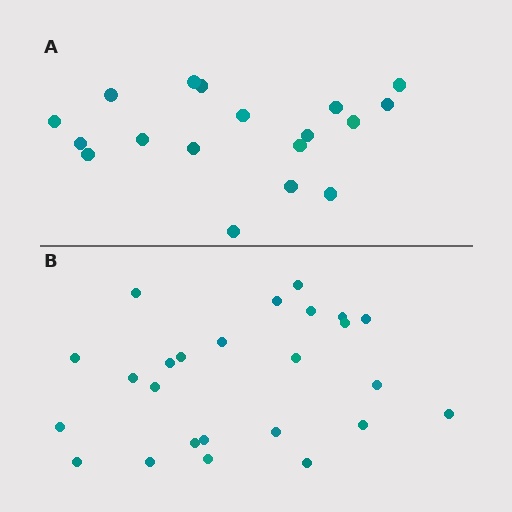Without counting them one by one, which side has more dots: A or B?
Region B (the bottom region) has more dots.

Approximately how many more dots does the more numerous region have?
Region B has roughly 8 or so more dots than region A.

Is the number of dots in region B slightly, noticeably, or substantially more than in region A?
Region B has noticeably more, but not dramatically so. The ratio is roughly 1.4 to 1.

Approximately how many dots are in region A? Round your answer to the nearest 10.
About 20 dots. (The exact count is 18, which rounds to 20.)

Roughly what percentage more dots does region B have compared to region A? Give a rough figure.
About 40% more.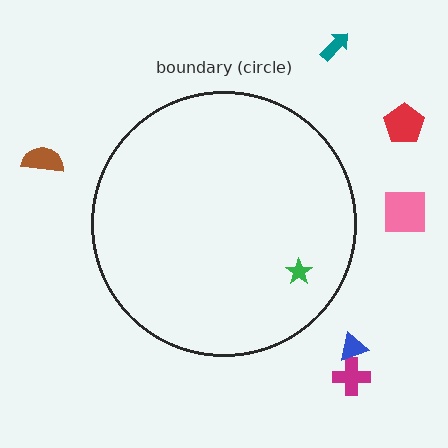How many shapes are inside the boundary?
1 inside, 6 outside.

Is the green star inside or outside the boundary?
Inside.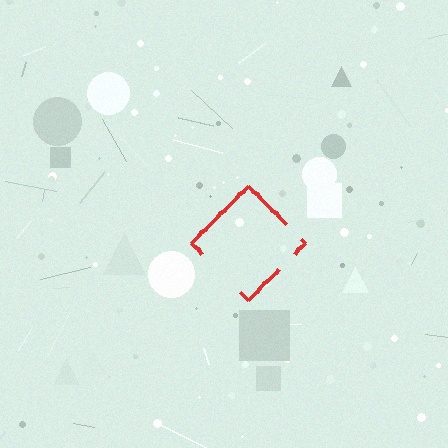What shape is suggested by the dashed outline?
The dashed outline suggests a diamond.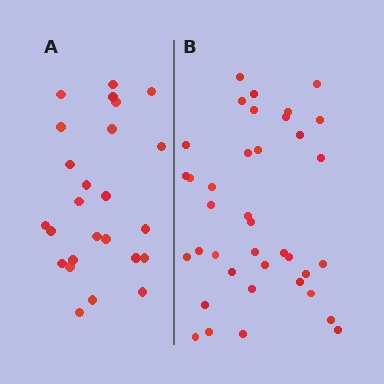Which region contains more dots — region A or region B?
Region B (the right region) has more dots.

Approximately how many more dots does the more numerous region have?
Region B has approximately 15 more dots than region A.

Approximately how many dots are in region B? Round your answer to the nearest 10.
About 40 dots. (The exact count is 38, which rounds to 40.)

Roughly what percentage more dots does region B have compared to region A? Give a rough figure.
About 50% more.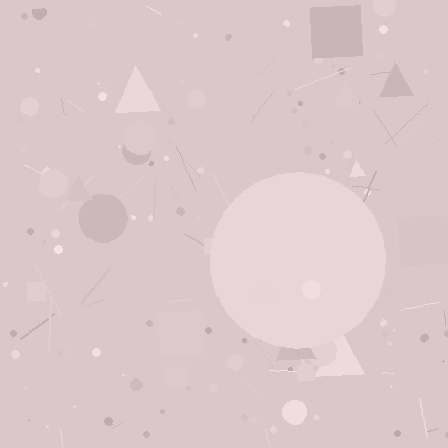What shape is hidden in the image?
A circle is hidden in the image.